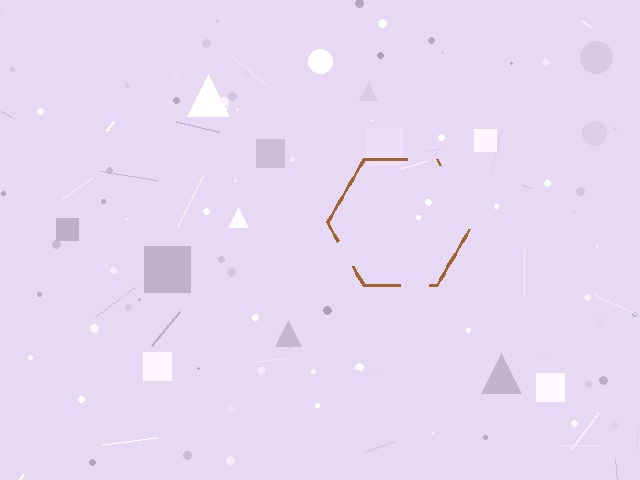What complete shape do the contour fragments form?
The contour fragments form a hexagon.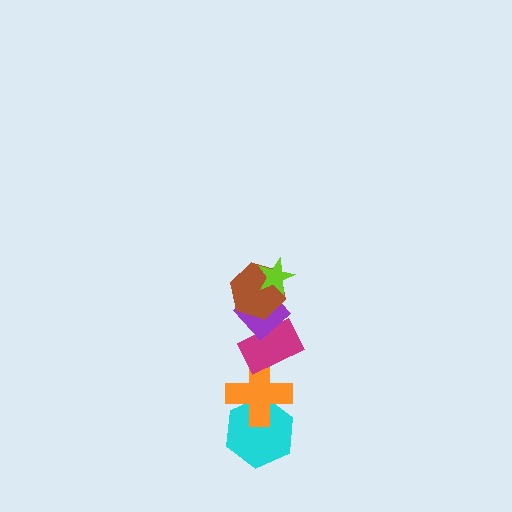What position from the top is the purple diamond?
The purple diamond is 3rd from the top.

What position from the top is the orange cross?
The orange cross is 5th from the top.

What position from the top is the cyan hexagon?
The cyan hexagon is 6th from the top.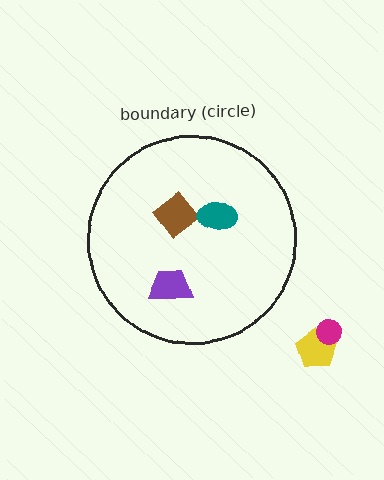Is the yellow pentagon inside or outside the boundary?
Outside.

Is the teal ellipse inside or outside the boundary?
Inside.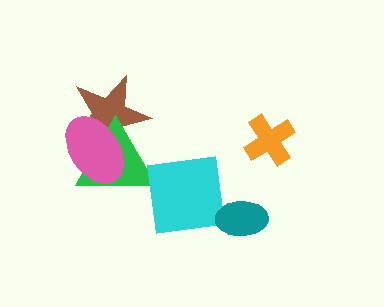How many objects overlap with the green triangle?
2 objects overlap with the green triangle.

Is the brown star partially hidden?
Yes, it is partially covered by another shape.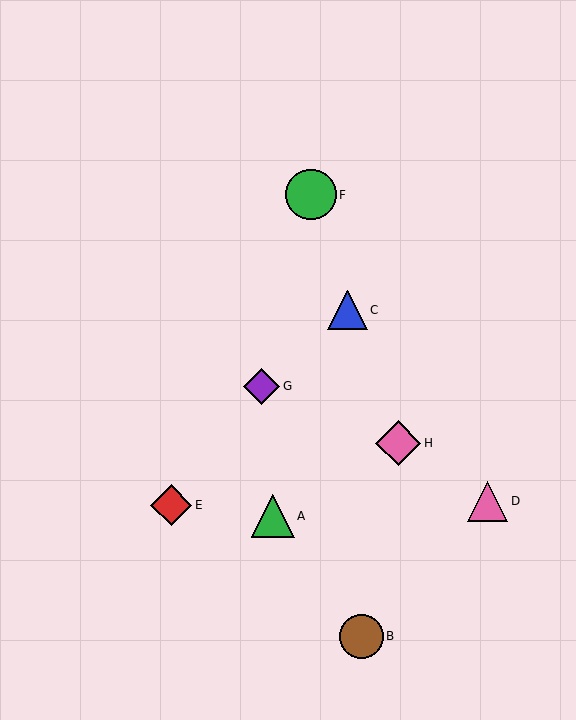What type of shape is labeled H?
Shape H is a pink diamond.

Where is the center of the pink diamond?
The center of the pink diamond is at (398, 443).